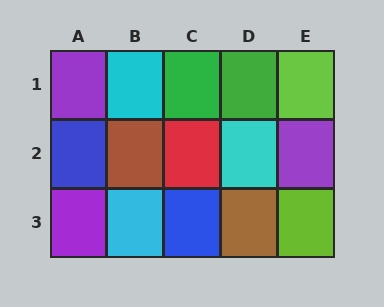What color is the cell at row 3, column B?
Cyan.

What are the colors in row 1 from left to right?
Purple, cyan, green, green, lime.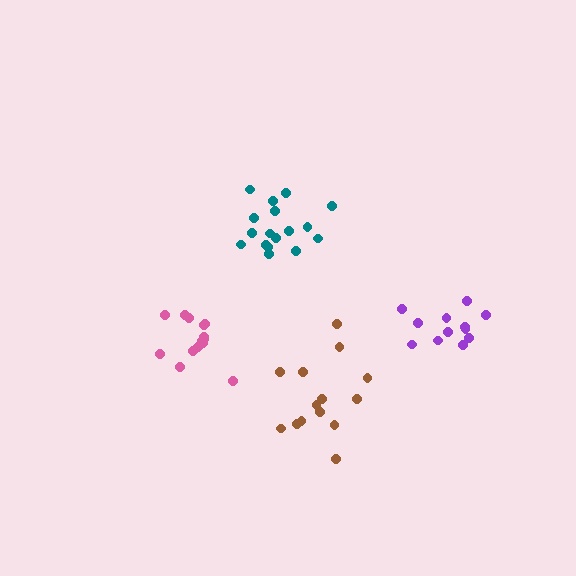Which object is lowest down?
The brown cluster is bottommost.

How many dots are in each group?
Group 1: 12 dots, Group 2: 17 dots, Group 3: 14 dots, Group 4: 14 dots (57 total).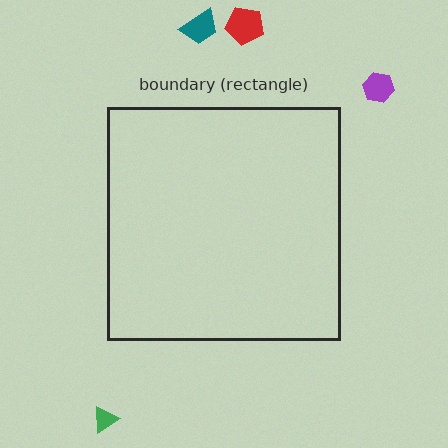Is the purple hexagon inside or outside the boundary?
Outside.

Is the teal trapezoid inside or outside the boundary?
Outside.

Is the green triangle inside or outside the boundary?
Outside.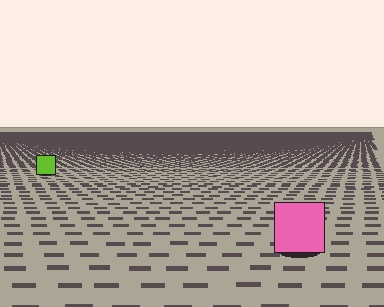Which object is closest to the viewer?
The pink square is closest. The texture marks near it are larger and more spread out.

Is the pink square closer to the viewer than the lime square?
Yes. The pink square is closer — you can tell from the texture gradient: the ground texture is coarser near it.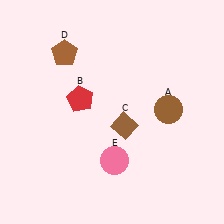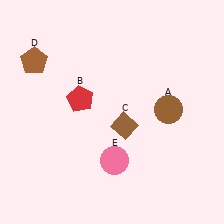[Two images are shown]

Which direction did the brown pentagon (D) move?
The brown pentagon (D) moved left.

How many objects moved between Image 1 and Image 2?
1 object moved between the two images.